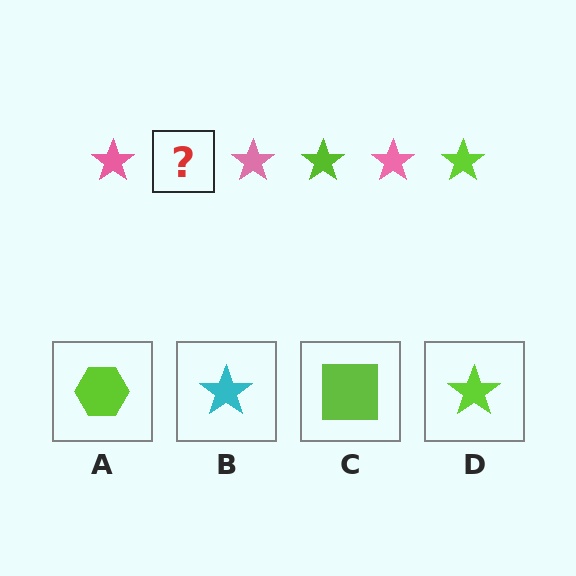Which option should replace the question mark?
Option D.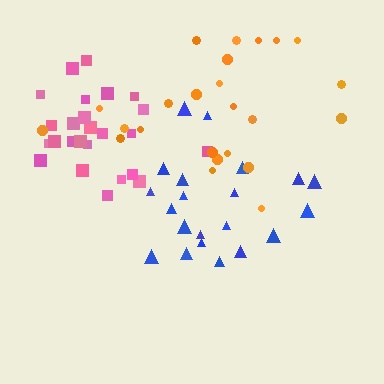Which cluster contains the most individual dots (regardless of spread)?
Pink (25).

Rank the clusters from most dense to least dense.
pink, blue, orange.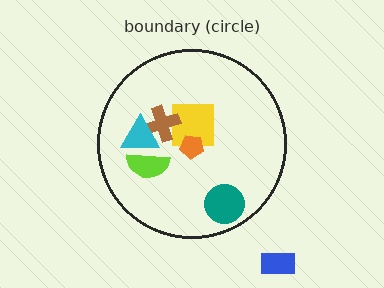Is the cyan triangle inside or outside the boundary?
Inside.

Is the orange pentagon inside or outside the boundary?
Inside.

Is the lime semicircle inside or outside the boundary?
Inside.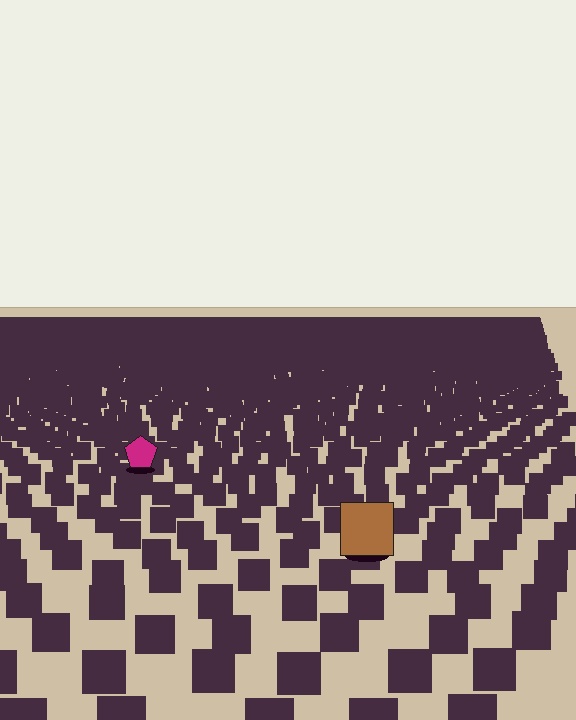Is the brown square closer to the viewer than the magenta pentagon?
Yes. The brown square is closer — you can tell from the texture gradient: the ground texture is coarser near it.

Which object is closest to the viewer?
The brown square is closest. The texture marks near it are larger and more spread out.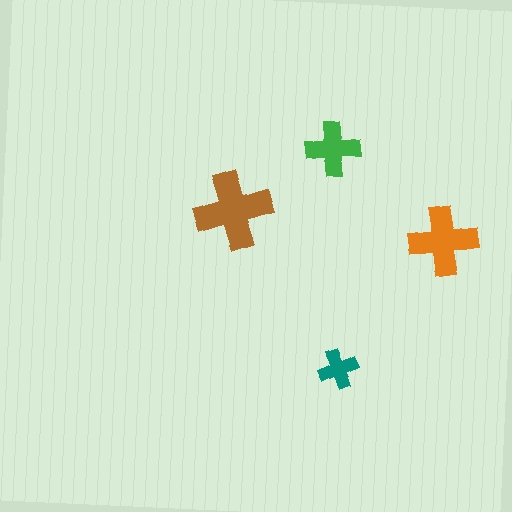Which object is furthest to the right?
The orange cross is rightmost.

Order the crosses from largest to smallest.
the brown one, the orange one, the green one, the teal one.